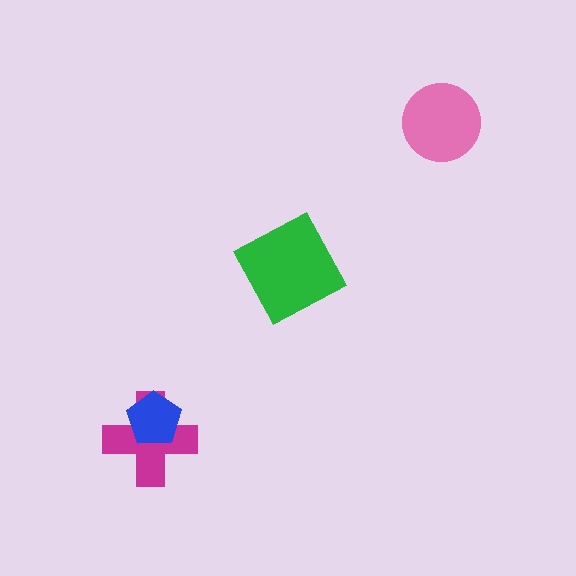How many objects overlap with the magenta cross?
1 object overlaps with the magenta cross.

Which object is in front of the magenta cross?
The blue pentagon is in front of the magenta cross.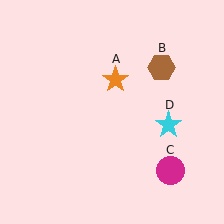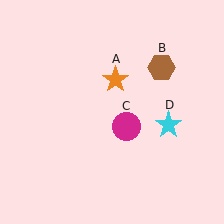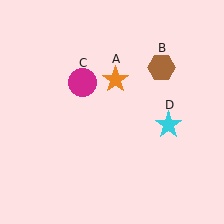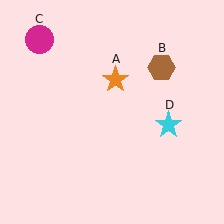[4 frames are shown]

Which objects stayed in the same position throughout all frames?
Orange star (object A) and brown hexagon (object B) and cyan star (object D) remained stationary.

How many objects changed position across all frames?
1 object changed position: magenta circle (object C).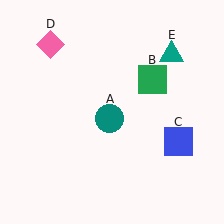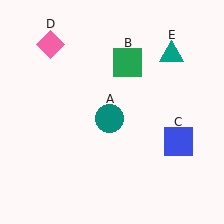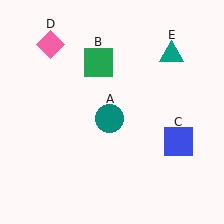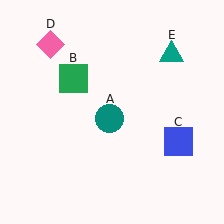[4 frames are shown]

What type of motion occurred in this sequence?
The green square (object B) rotated counterclockwise around the center of the scene.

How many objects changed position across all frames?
1 object changed position: green square (object B).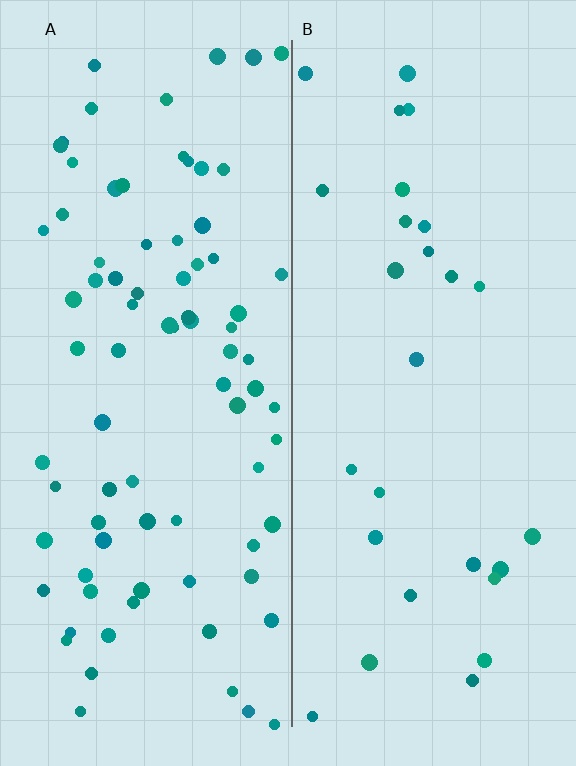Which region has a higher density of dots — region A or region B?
A (the left).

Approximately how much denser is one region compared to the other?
Approximately 2.9× — region A over region B.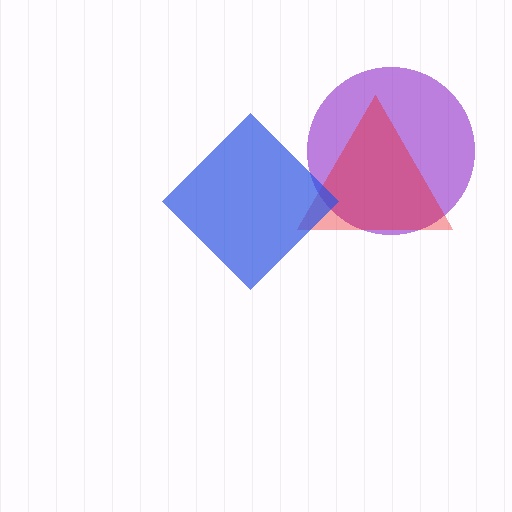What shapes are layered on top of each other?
The layered shapes are: a purple circle, a red triangle, a blue diamond.